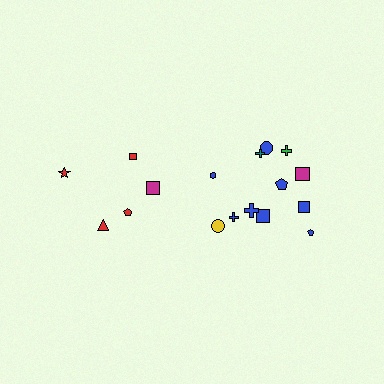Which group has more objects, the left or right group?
The right group.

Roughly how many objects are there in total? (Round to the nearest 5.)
Roughly 15 objects in total.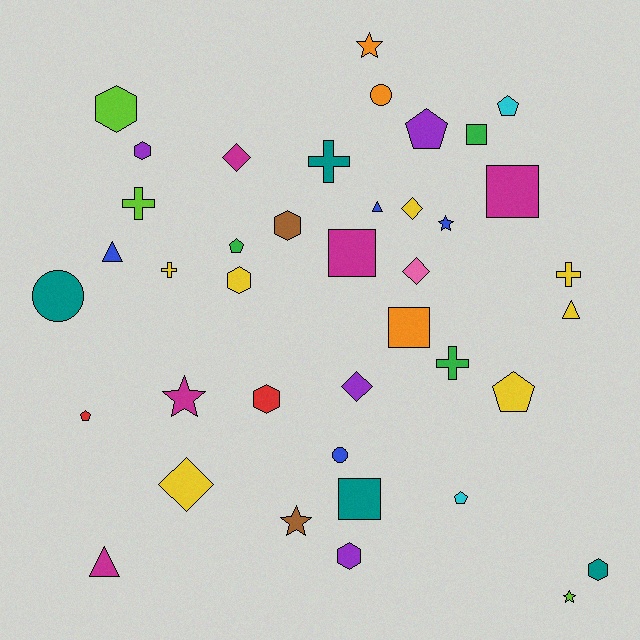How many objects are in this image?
There are 40 objects.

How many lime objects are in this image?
There are 3 lime objects.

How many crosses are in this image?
There are 5 crosses.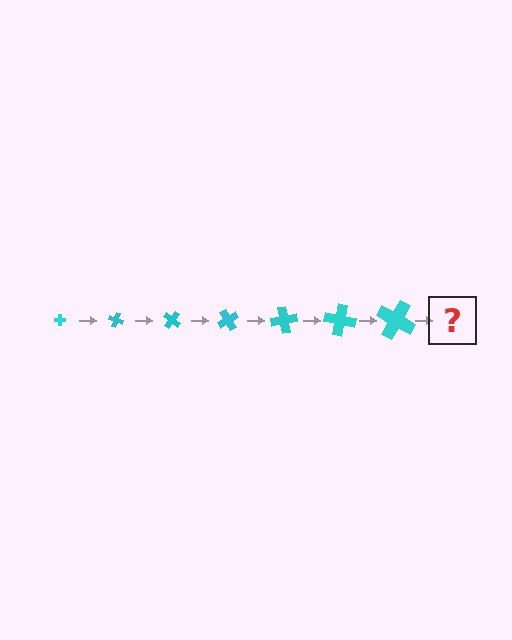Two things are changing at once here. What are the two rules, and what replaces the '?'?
The two rules are that the cross grows larger each step and it rotates 20 degrees each step. The '?' should be a cross, larger than the previous one and rotated 140 degrees from the start.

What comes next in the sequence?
The next element should be a cross, larger than the previous one and rotated 140 degrees from the start.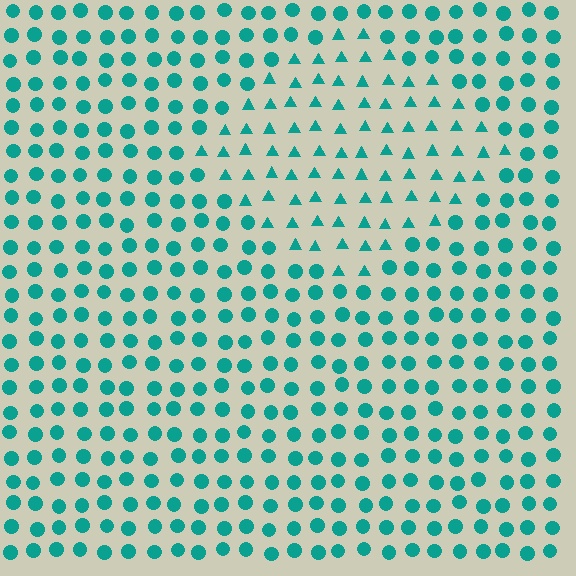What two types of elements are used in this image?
The image uses triangles inside the diamond region and circles outside it.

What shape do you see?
I see a diamond.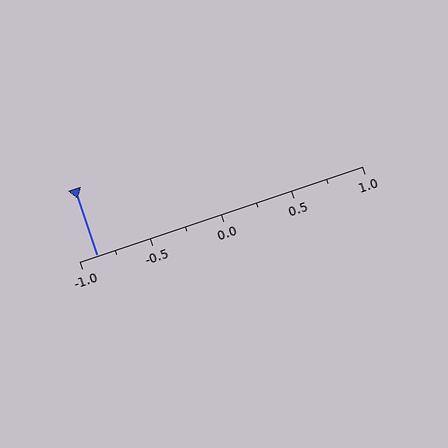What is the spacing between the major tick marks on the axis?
The major ticks are spaced 0.5 apart.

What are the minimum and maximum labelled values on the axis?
The axis runs from -1.0 to 1.0.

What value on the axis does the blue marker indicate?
The marker indicates approximately -0.88.